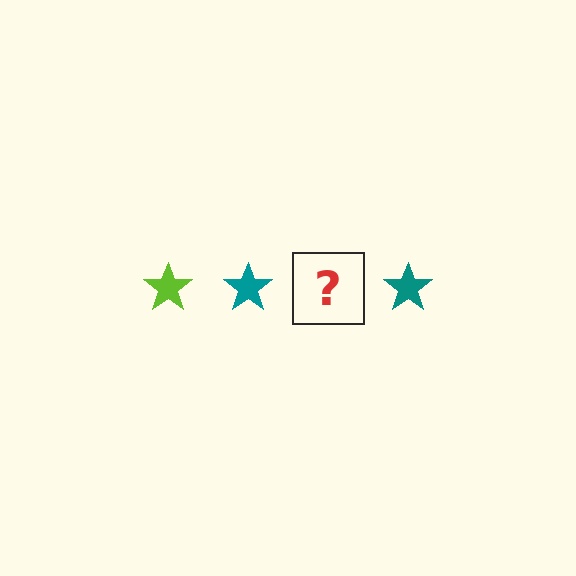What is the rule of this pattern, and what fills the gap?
The rule is that the pattern cycles through lime, teal stars. The gap should be filled with a lime star.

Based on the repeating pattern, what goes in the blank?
The blank should be a lime star.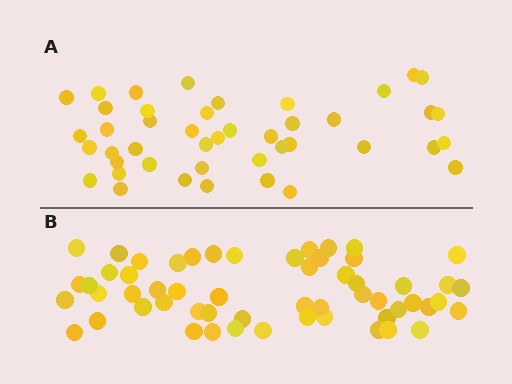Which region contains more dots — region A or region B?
Region B (the bottom region) has more dots.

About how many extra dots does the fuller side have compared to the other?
Region B has roughly 12 or so more dots than region A.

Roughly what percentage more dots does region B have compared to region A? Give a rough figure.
About 25% more.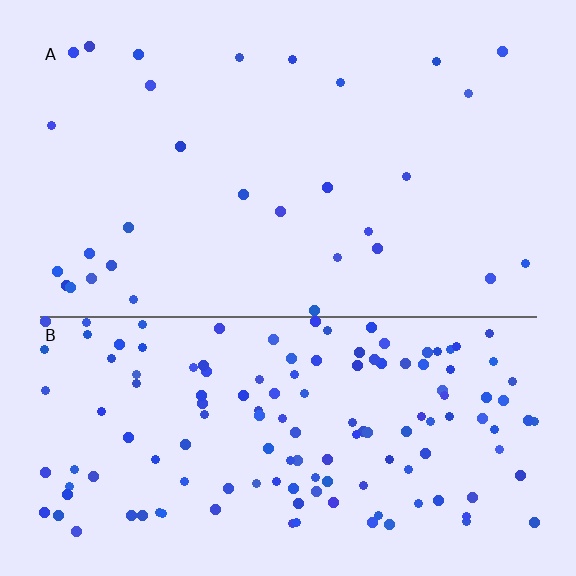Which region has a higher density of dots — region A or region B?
B (the bottom).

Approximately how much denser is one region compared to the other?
Approximately 4.8× — region B over region A.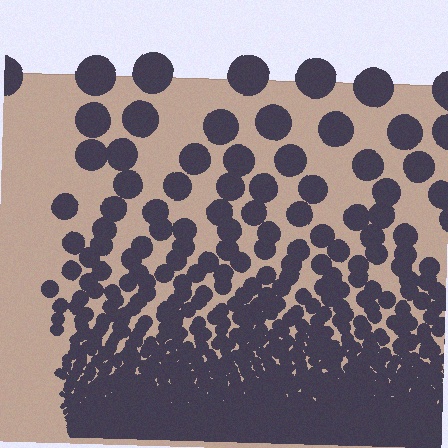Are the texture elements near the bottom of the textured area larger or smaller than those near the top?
Smaller. The gradient is inverted — elements near the bottom are smaller and denser.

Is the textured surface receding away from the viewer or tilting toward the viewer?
The surface appears to tilt toward the viewer. Texture elements get larger and sparser toward the top.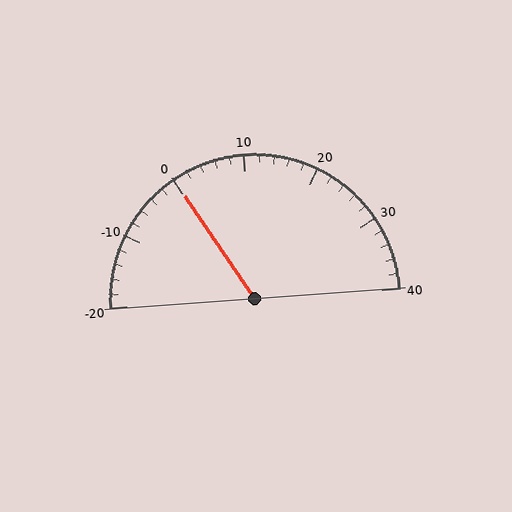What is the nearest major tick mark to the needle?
The nearest major tick mark is 0.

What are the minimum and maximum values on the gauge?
The gauge ranges from -20 to 40.